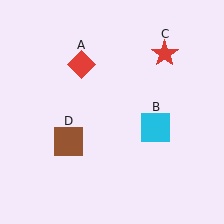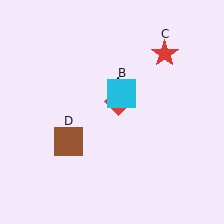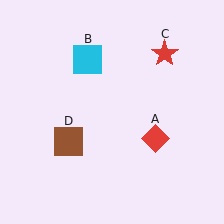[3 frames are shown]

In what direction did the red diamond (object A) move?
The red diamond (object A) moved down and to the right.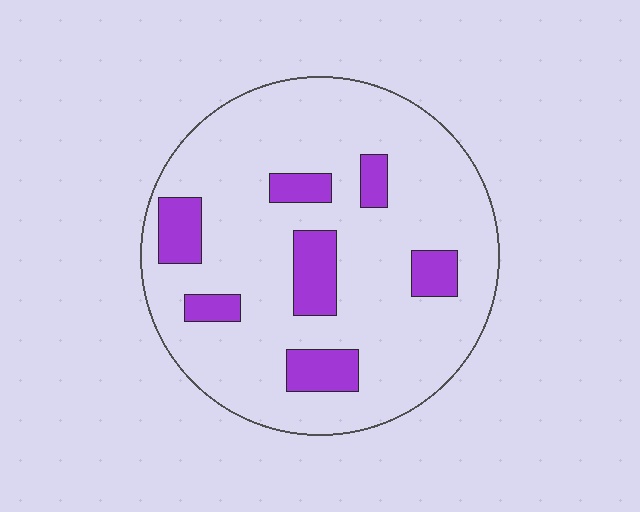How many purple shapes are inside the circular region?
7.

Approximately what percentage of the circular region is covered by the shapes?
Approximately 15%.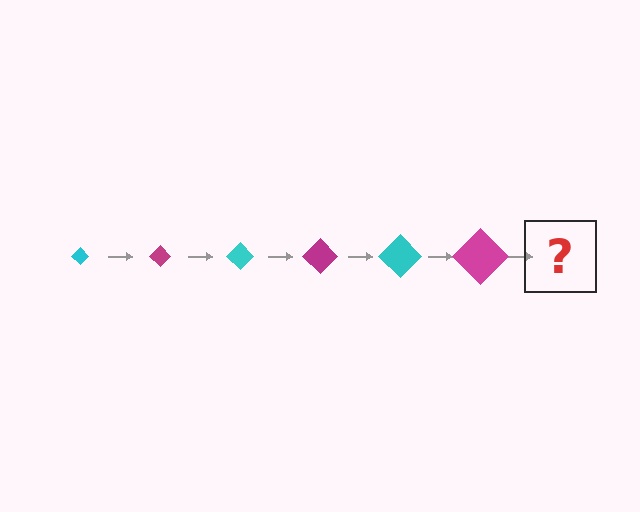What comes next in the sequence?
The next element should be a cyan diamond, larger than the previous one.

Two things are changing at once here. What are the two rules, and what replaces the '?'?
The two rules are that the diamond grows larger each step and the color cycles through cyan and magenta. The '?' should be a cyan diamond, larger than the previous one.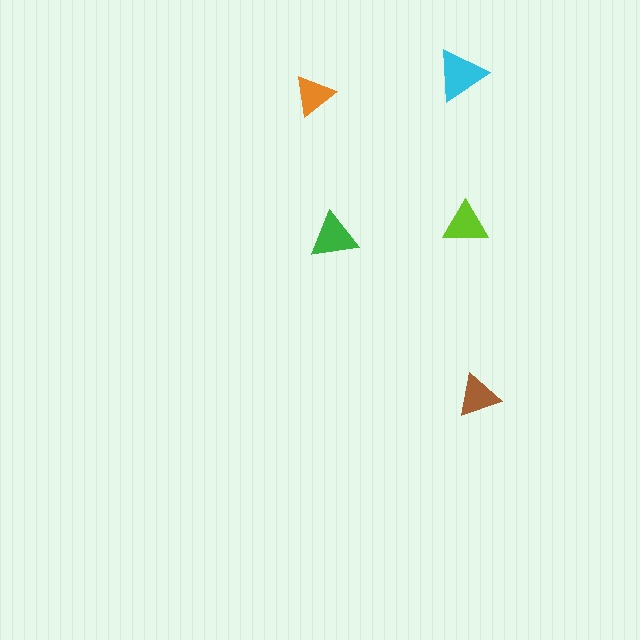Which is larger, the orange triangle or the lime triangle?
The lime one.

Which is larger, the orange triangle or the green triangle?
The green one.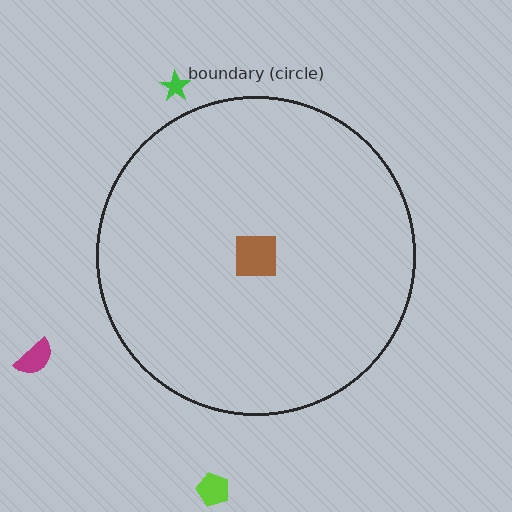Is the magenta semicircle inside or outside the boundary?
Outside.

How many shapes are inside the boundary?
1 inside, 3 outside.